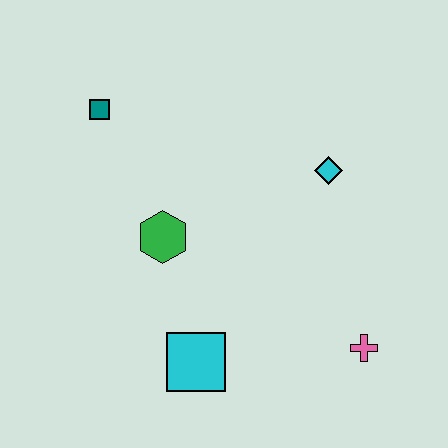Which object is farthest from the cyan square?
The teal square is farthest from the cyan square.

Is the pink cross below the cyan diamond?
Yes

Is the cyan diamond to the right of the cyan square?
Yes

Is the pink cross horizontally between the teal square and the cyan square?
No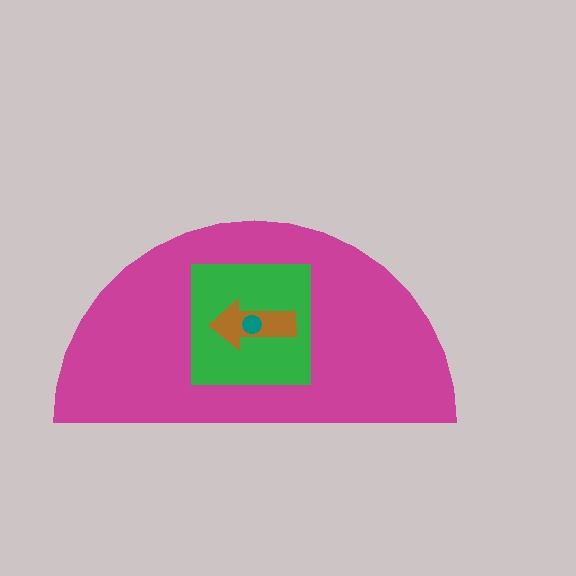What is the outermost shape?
The magenta semicircle.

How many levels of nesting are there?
4.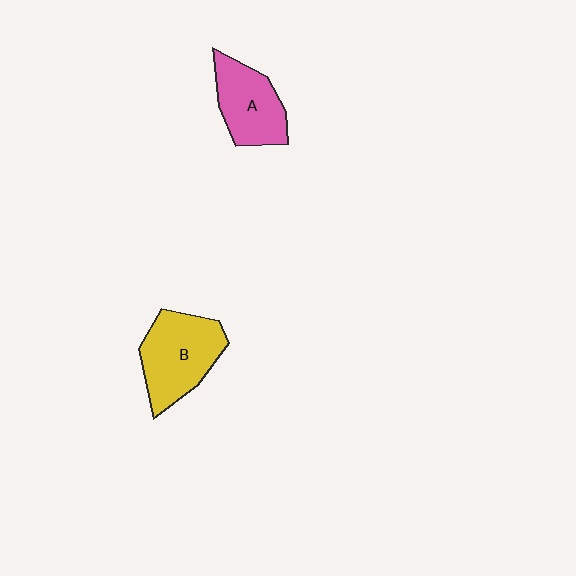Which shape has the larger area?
Shape B (yellow).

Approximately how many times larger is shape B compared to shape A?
Approximately 1.2 times.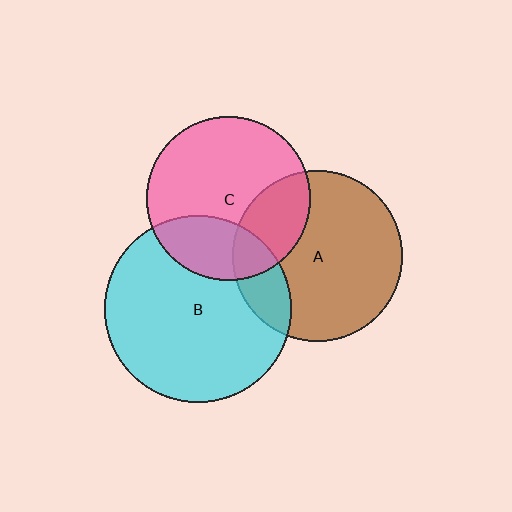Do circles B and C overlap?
Yes.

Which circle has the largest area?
Circle B (cyan).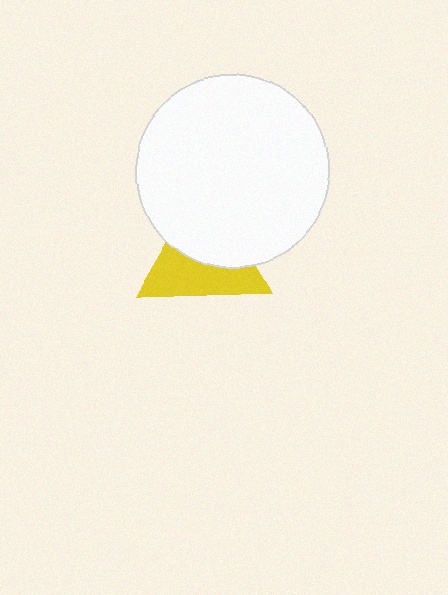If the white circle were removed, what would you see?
You would see the complete yellow triangle.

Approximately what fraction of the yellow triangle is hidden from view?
Roughly 50% of the yellow triangle is hidden behind the white circle.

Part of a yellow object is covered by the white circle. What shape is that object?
It is a triangle.